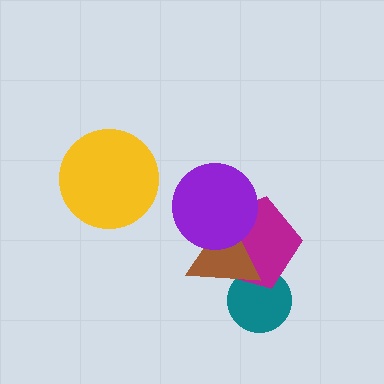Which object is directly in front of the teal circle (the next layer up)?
The magenta pentagon is directly in front of the teal circle.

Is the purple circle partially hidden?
No, no other shape covers it.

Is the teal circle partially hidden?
Yes, it is partially covered by another shape.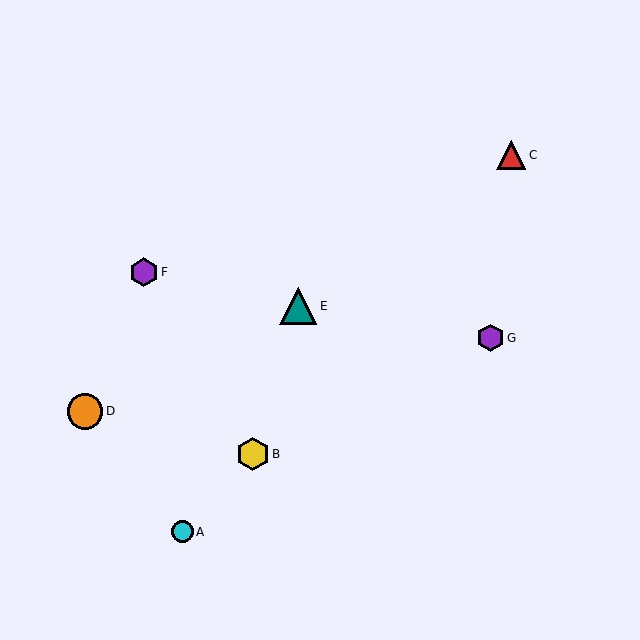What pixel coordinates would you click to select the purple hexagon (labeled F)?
Click at (144, 272) to select the purple hexagon F.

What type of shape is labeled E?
Shape E is a teal triangle.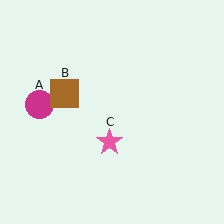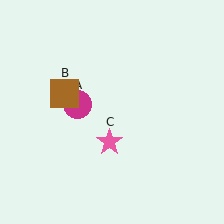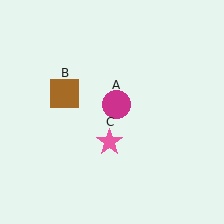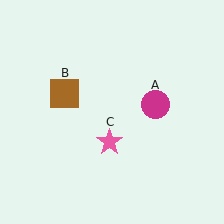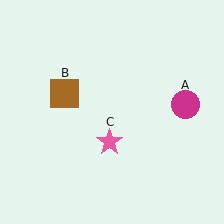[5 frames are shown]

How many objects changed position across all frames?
1 object changed position: magenta circle (object A).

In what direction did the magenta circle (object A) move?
The magenta circle (object A) moved right.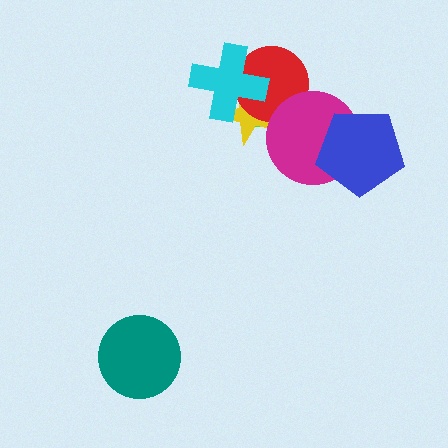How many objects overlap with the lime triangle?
4 objects overlap with the lime triangle.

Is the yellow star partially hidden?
Yes, it is partially covered by another shape.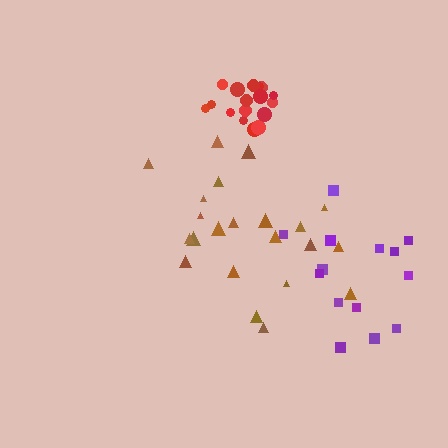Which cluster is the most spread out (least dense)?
Purple.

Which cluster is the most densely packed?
Red.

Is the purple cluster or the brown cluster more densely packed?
Brown.